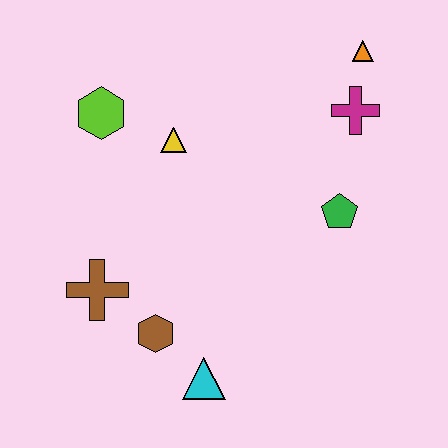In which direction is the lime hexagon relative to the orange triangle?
The lime hexagon is to the left of the orange triangle.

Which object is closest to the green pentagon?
The magenta cross is closest to the green pentagon.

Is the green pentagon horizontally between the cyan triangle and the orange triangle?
Yes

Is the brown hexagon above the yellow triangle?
No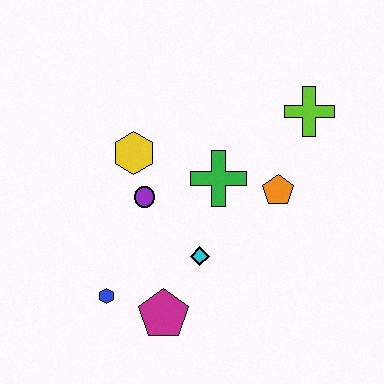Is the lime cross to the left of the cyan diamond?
No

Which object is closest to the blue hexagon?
The magenta pentagon is closest to the blue hexagon.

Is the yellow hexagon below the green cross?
No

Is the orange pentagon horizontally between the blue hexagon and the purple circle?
No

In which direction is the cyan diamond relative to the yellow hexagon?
The cyan diamond is below the yellow hexagon.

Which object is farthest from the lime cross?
The blue hexagon is farthest from the lime cross.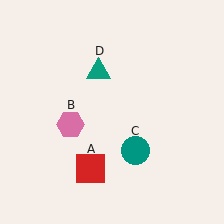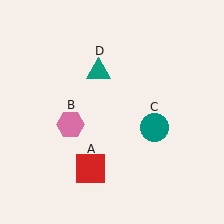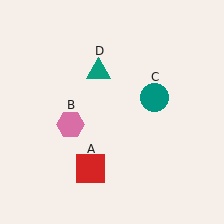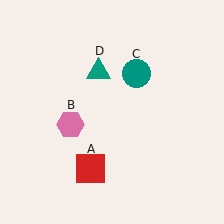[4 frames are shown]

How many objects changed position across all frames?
1 object changed position: teal circle (object C).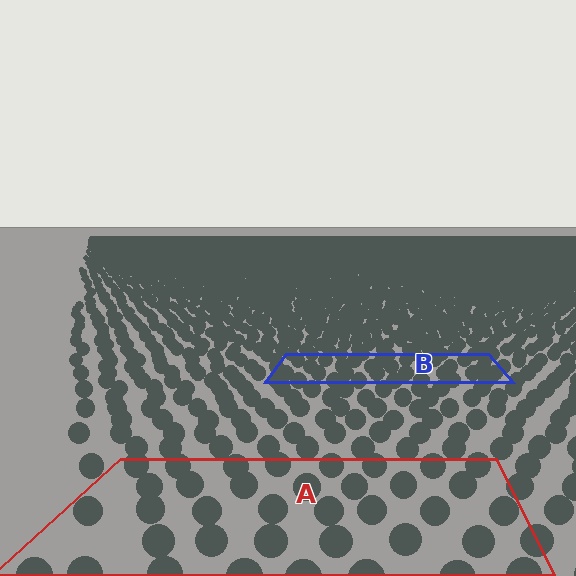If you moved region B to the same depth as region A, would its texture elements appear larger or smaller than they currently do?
They would appear larger. At a closer depth, the same texture elements are projected at a bigger on-screen size.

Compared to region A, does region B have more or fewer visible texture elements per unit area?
Region B has more texture elements per unit area — they are packed more densely because it is farther away.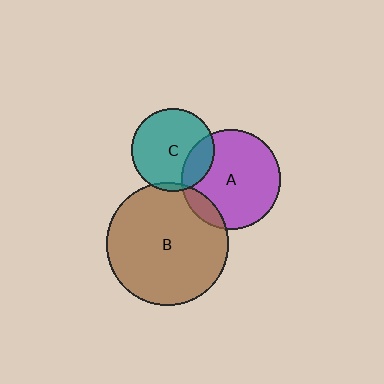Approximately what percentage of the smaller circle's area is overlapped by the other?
Approximately 20%.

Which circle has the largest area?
Circle B (brown).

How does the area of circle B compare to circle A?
Approximately 1.5 times.